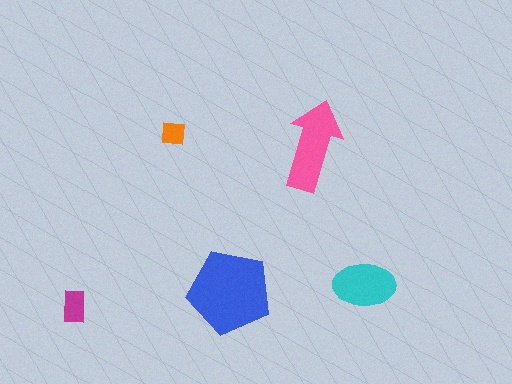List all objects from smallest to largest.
The orange square, the magenta rectangle, the cyan ellipse, the pink arrow, the blue pentagon.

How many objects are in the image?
There are 5 objects in the image.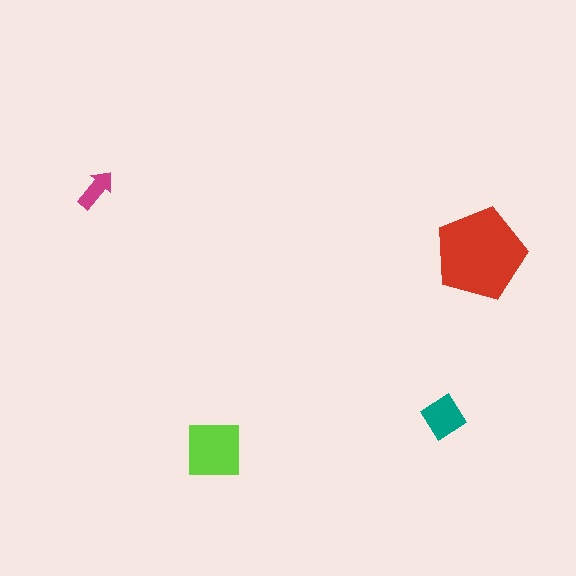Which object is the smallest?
The magenta arrow.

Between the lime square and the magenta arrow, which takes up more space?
The lime square.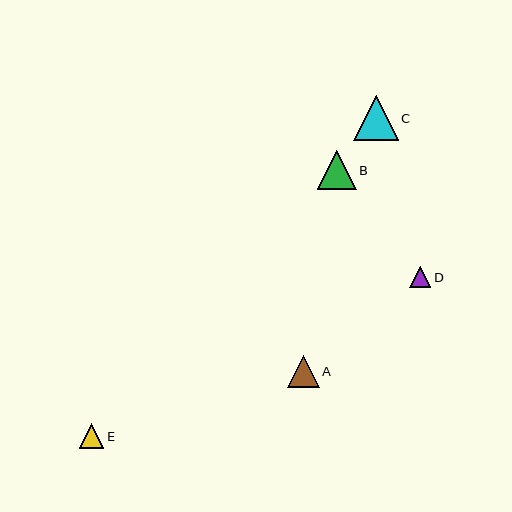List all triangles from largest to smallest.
From largest to smallest: C, B, A, E, D.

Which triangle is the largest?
Triangle C is the largest with a size of approximately 44 pixels.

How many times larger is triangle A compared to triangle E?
Triangle A is approximately 1.3 times the size of triangle E.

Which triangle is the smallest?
Triangle D is the smallest with a size of approximately 21 pixels.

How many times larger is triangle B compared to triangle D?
Triangle B is approximately 1.9 times the size of triangle D.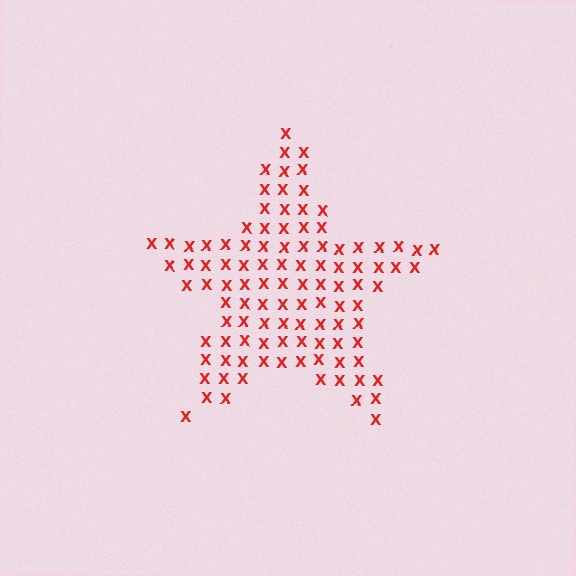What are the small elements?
The small elements are letter X's.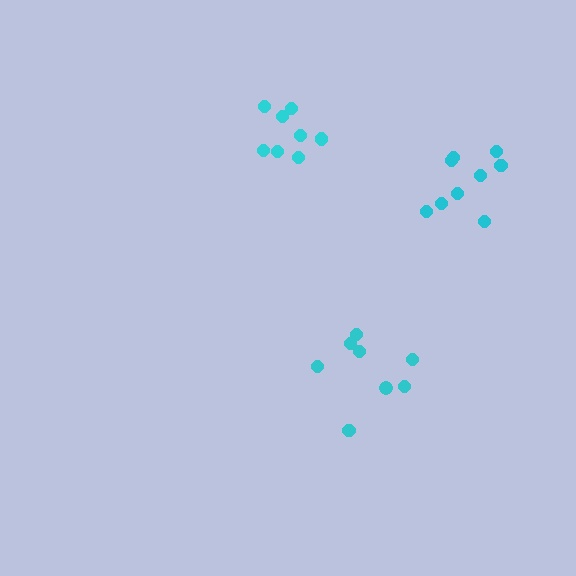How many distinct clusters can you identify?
There are 3 distinct clusters.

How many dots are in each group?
Group 1: 8 dots, Group 2: 9 dots, Group 3: 8 dots (25 total).